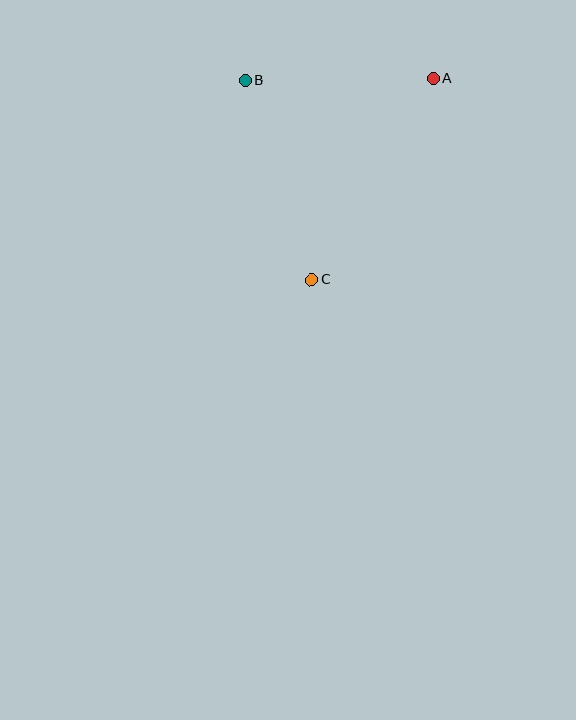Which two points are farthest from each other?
Points A and C are farthest from each other.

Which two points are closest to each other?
Points A and B are closest to each other.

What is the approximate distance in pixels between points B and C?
The distance between B and C is approximately 210 pixels.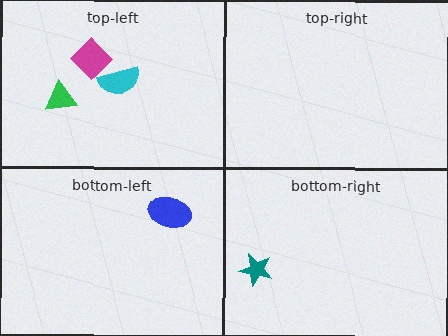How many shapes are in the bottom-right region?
1.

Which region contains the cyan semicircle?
The top-left region.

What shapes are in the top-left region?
The green triangle, the magenta diamond, the cyan semicircle.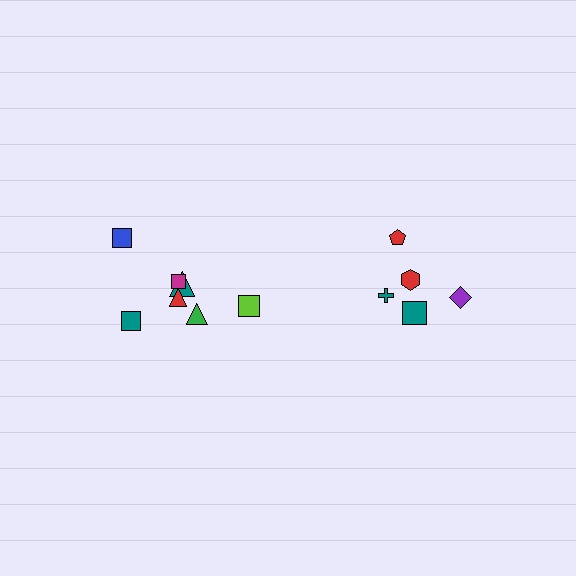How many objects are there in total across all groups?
There are 12 objects.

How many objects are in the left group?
There are 7 objects.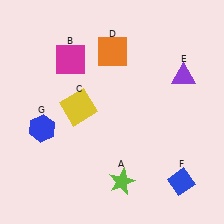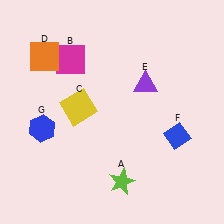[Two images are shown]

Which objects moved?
The objects that moved are: the orange square (D), the purple triangle (E), the blue diamond (F).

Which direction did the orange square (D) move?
The orange square (D) moved left.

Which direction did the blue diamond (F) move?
The blue diamond (F) moved up.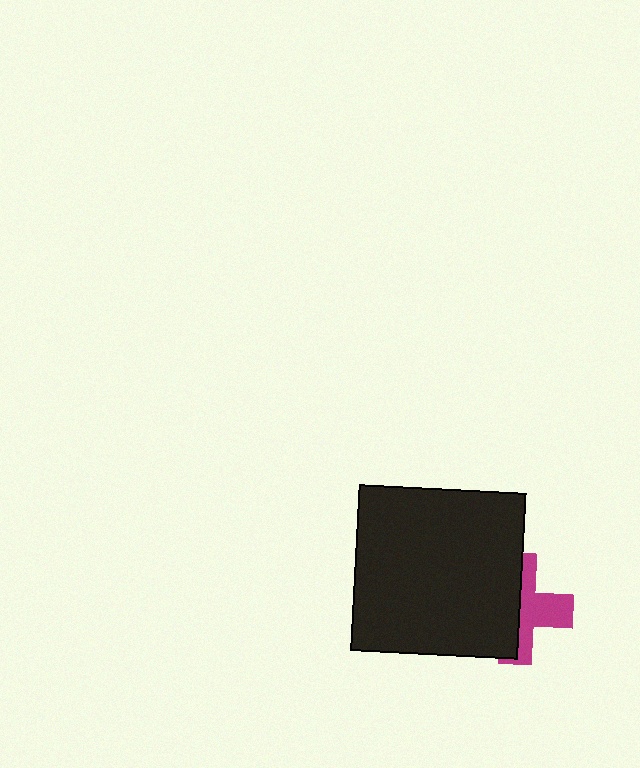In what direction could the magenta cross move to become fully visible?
The magenta cross could move right. That would shift it out from behind the black square entirely.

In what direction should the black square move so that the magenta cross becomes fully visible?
The black square should move left. That is the shortest direction to clear the overlap and leave the magenta cross fully visible.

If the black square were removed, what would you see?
You would see the complete magenta cross.